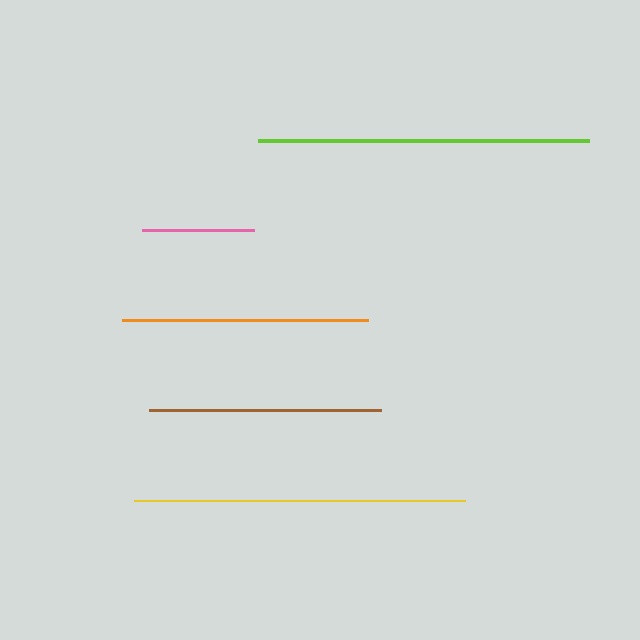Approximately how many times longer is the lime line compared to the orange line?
The lime line is approximately 1.3 times the length of the orange line.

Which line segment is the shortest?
The pink line is the shortest at approximately 112 pixels.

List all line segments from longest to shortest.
From longest to shortest: lime, yellow, orange, brown, pink.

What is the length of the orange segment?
The orange segment is approximately 246 pixels long.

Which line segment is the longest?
The lime line is the longest at approximately 331 pixels.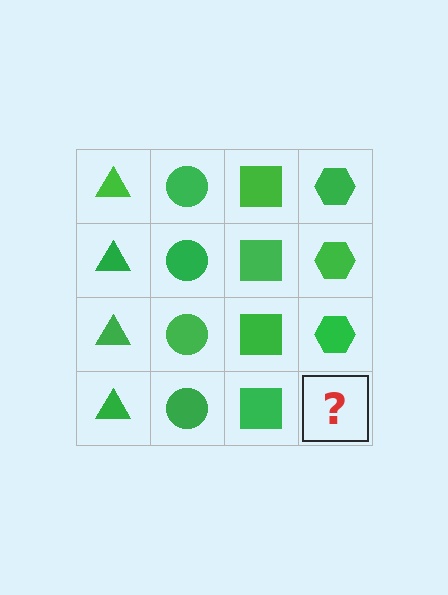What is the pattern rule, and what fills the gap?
The rule is that each column has a consistent shape. The gap should be filled with a green hexagon.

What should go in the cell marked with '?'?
The missing cell should contain a green hexagon.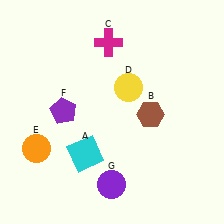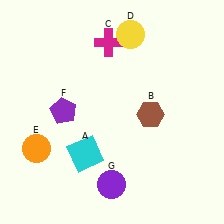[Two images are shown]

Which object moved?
The yellow circle (D) moved up.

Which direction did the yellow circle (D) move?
The yellow circle (D) moved up.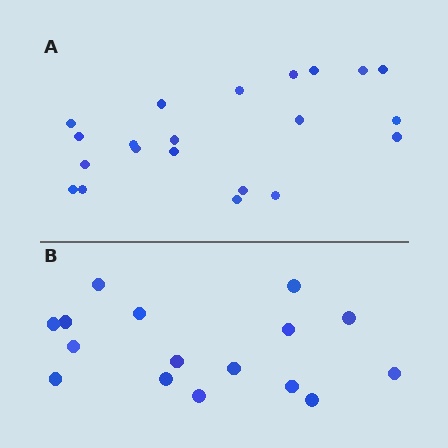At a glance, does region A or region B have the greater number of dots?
Region A (the top region) has more dots.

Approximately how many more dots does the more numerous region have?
Region A has about 5 more dots than region B.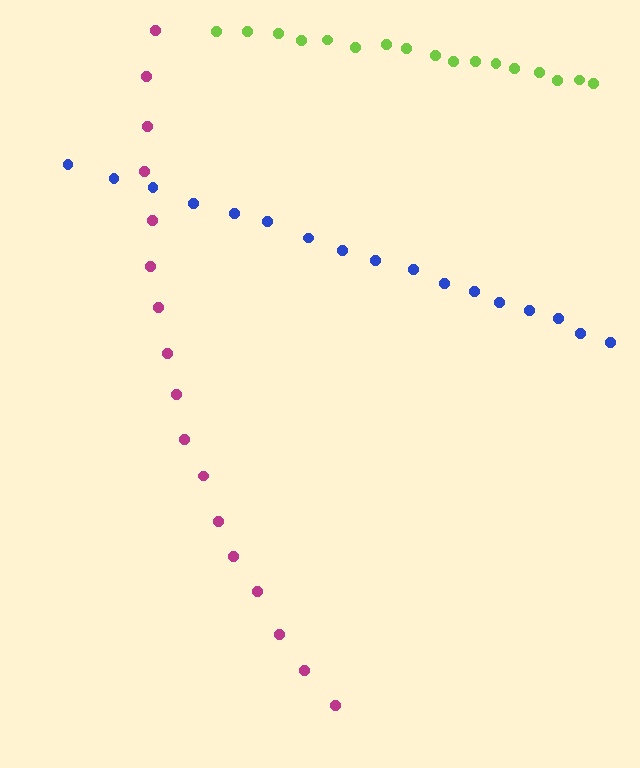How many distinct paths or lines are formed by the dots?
There are 3 distinct paths.